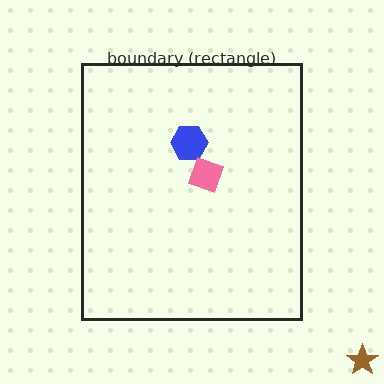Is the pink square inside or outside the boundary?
Inside.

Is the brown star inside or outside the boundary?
Outside.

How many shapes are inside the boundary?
2 inside, 1 outside.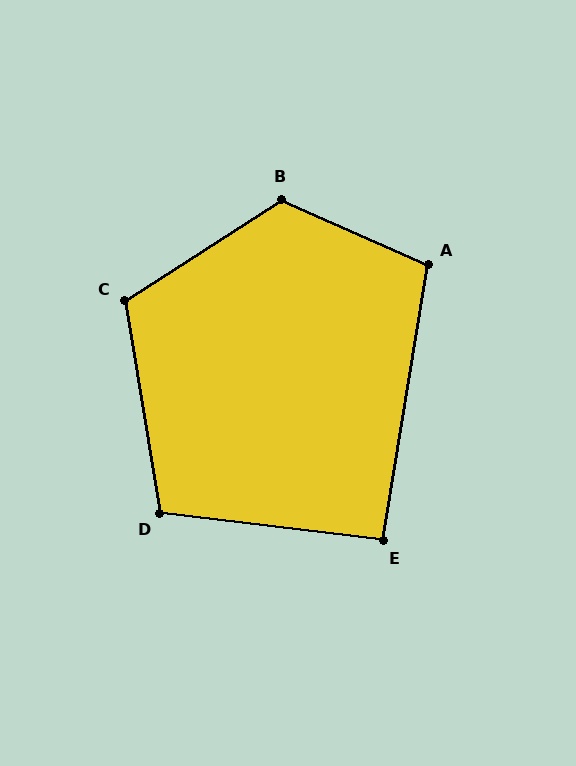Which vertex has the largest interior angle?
B, at approximately 123 degrees.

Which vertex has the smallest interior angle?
E, at approximately 93 degrees.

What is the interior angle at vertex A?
Approximately 105 degrees (obtuse).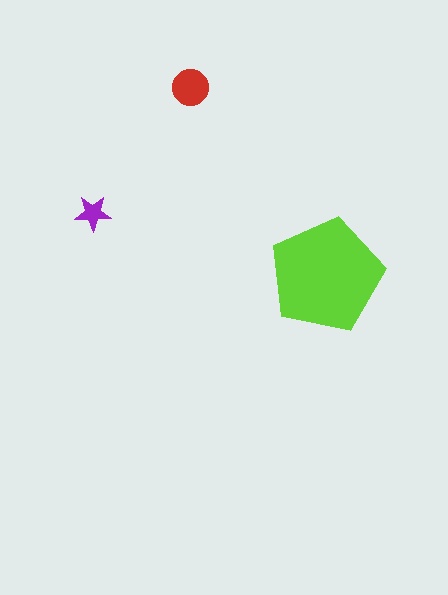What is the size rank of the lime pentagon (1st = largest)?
1st.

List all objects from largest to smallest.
The lime pentagon, the red circle, the purple star.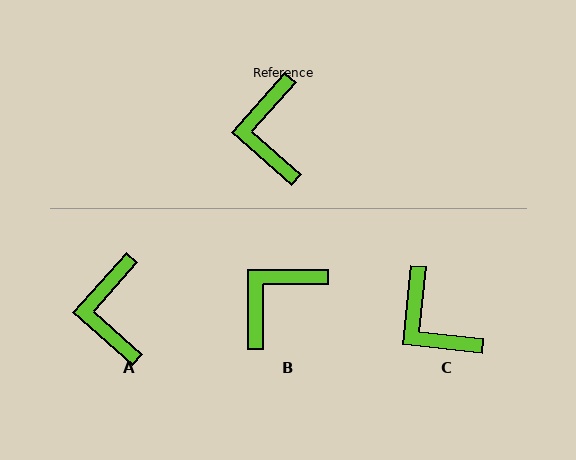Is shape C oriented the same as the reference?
No, it is off by about 36 degrees.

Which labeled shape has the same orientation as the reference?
A.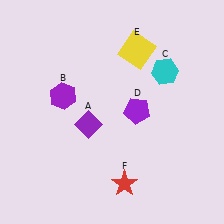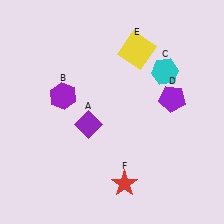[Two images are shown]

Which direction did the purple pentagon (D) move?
The purple pentagon (D) moved right.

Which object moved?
The purple pentagon (D) moved right.